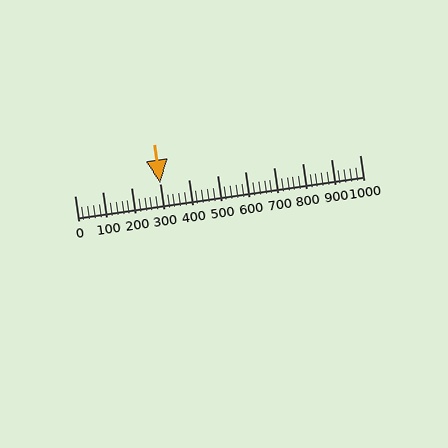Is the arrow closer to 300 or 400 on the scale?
The arrow is closer to 300.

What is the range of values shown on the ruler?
The ruler shows values from 0 to 1000.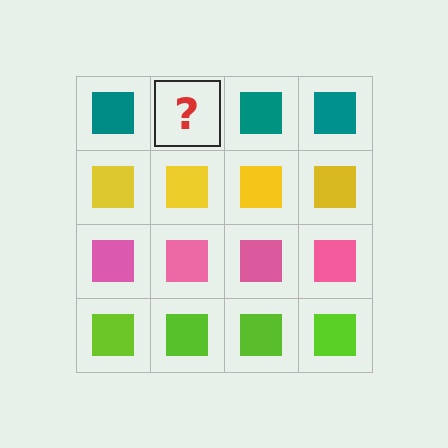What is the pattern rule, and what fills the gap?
The rule is that each row has a consistent color. The gap should be filled with a teal square.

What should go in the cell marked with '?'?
The missing cell should contain a teal square.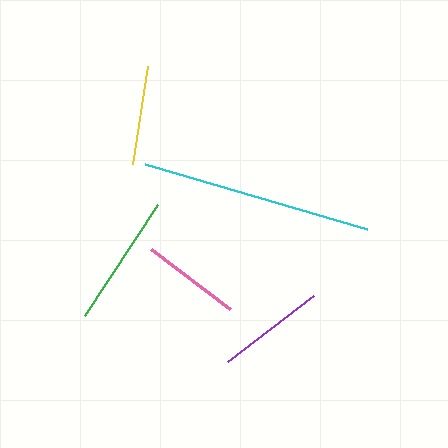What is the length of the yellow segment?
The yellow segment is approximately 99 pixels long.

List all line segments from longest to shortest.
From longest to shortest: cyan, green, purple, pink, yellow.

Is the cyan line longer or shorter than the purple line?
The cyan line is longer than the purple line.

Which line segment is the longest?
The cyan line is the longest at approximately 232 pixels.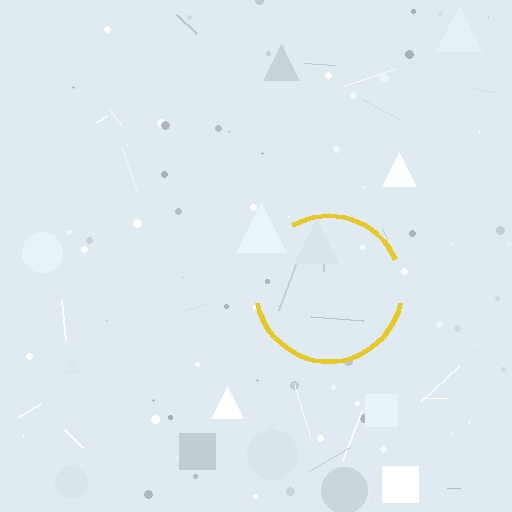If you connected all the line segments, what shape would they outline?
They would outline a circle.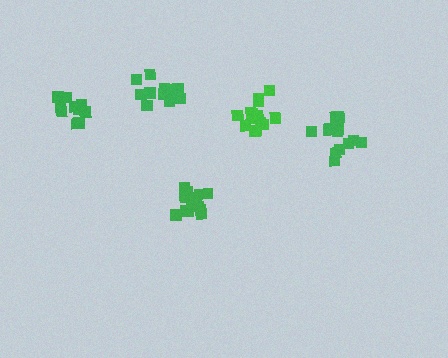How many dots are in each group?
Group 1: 14 dots, Group 2: 14 dots, Group 3: 10 dots, Group 4: 12 dots, Group 5: 14 dots (64 total).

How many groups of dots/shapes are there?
There are 5 groups.